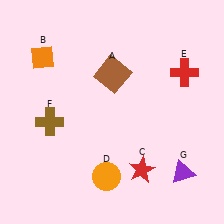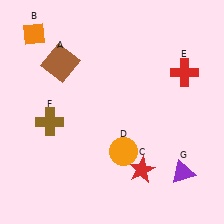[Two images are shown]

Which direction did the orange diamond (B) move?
The orange diamond (B) moved up.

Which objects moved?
The objects that moved are: the brown square (A), the orange diamond (B), the orange circle (D).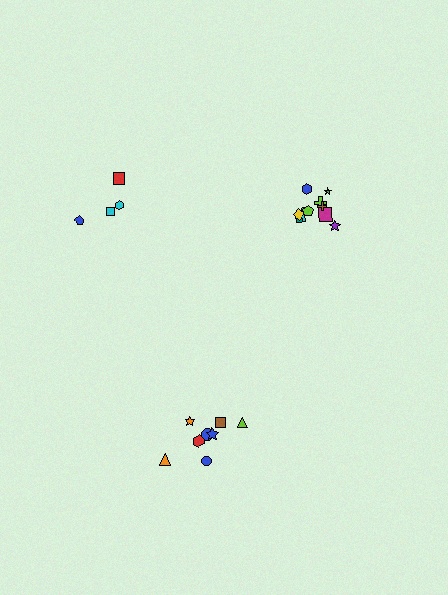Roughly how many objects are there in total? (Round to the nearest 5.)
Roughly 20 objects in total.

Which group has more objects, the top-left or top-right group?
The top-right group.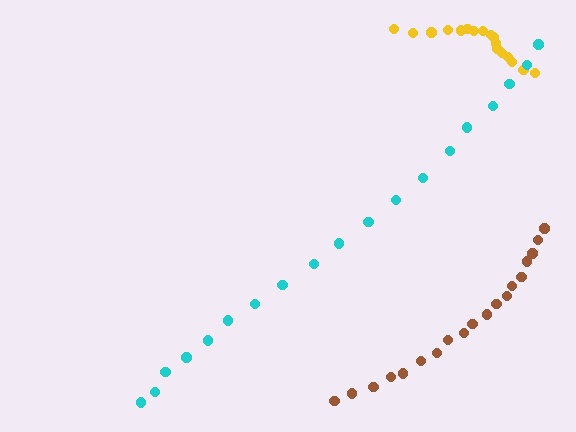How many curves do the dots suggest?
There are 3 distinct paths.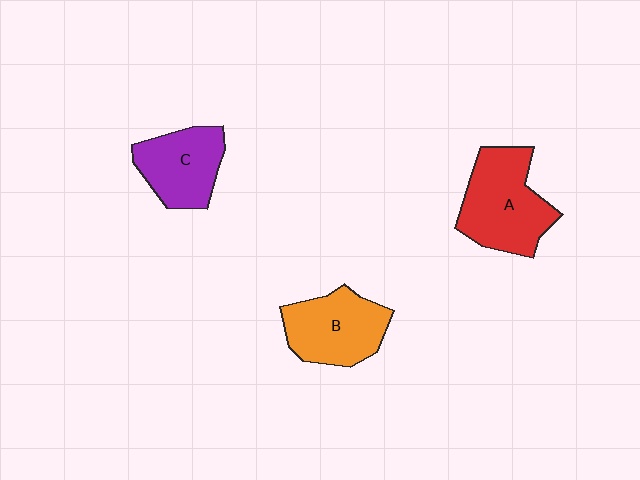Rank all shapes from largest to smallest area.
From largest to smallest: A (red), B (orange), C (purple).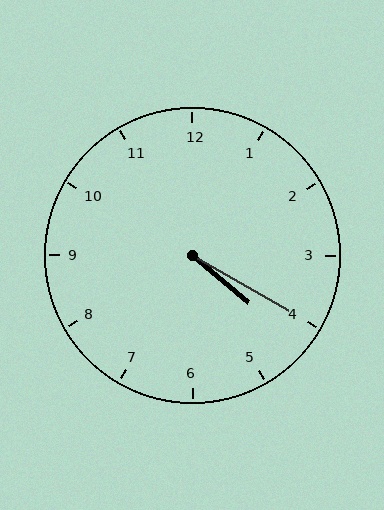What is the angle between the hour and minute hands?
Approximately 10 degrees.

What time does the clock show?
4:20.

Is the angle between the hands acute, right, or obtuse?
It is acute.